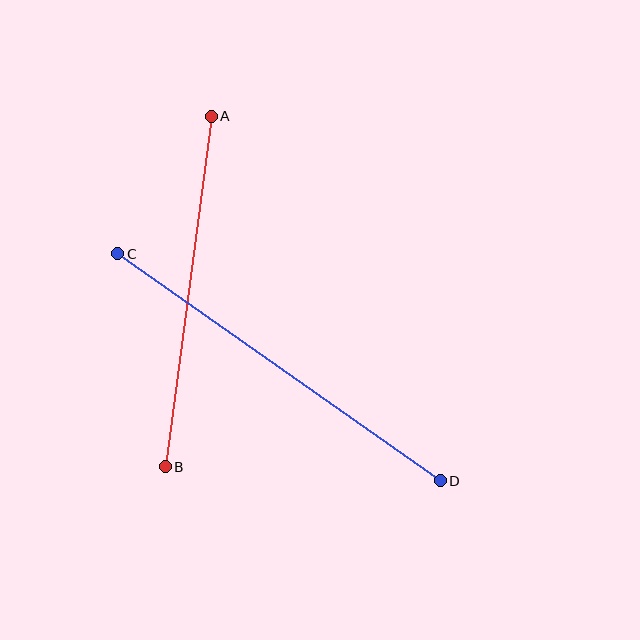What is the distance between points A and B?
The distance is approximately 353 pixels.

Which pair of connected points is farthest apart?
Points C and D are farthest apart.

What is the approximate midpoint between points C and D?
The midpoint is at approximately (279, 367) pixels.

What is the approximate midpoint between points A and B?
The midpoint is at approximately (188, 291) pixels.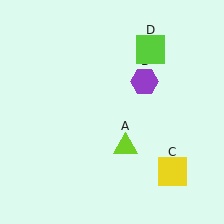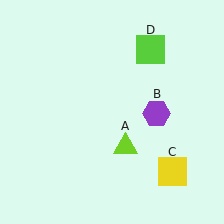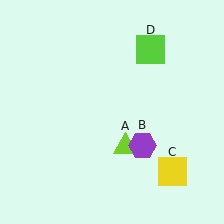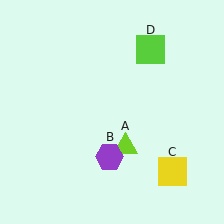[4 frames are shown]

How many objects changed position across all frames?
1 object changed position: purple hexagon (object B).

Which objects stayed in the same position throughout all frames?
Lime triangle (object A) and yellow square (object C) and lime square (object D) remained stationary.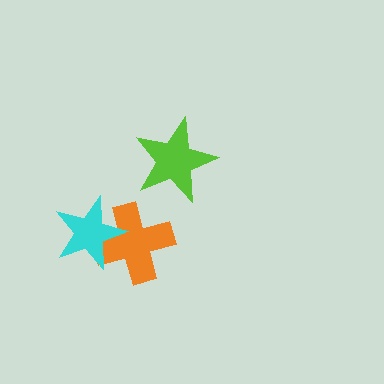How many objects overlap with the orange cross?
1 object overlaps with the orange cross.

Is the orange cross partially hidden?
Yes, it is partially covered by another shape.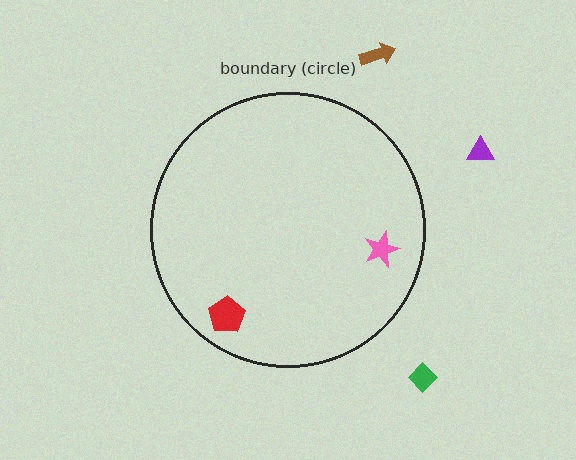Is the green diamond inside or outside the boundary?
Outside.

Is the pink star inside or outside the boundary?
Inside.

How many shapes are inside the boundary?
2 inside, 3 outside.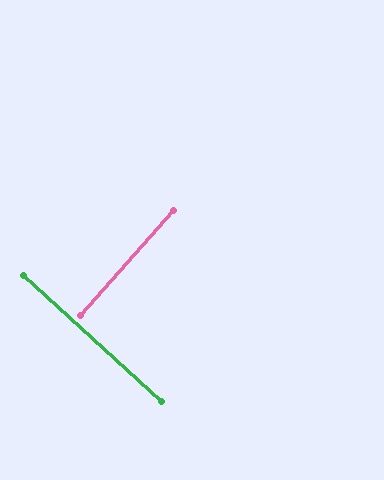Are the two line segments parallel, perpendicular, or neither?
Perpendicular — they meet at approximately 89°.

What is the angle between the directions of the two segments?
Approximately 89 degrees.